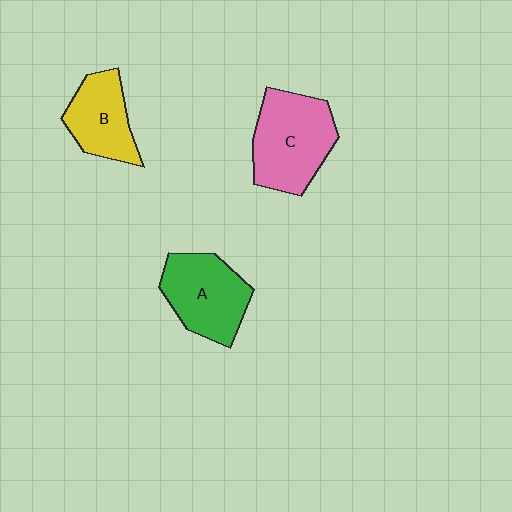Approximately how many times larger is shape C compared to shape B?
Approximately 1.4 times.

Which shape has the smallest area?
Shape B (yellow).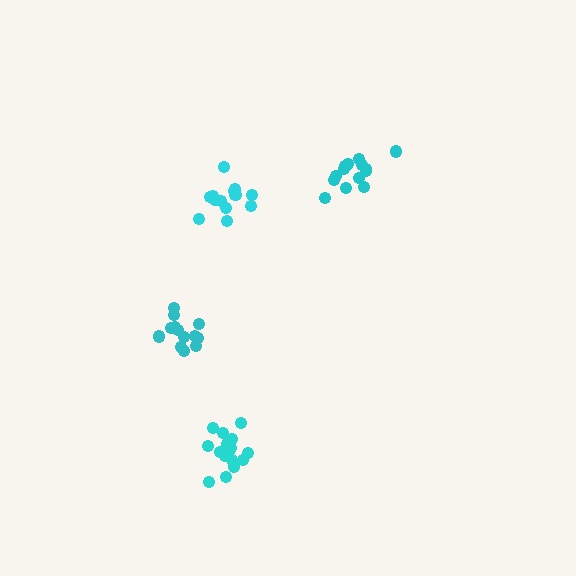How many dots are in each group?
Group 1: 17 dots, Group 2: 13 dots, Group 3: 13 dots, Group 4: 15 dots (58 total).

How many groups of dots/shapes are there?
There are 4 groups.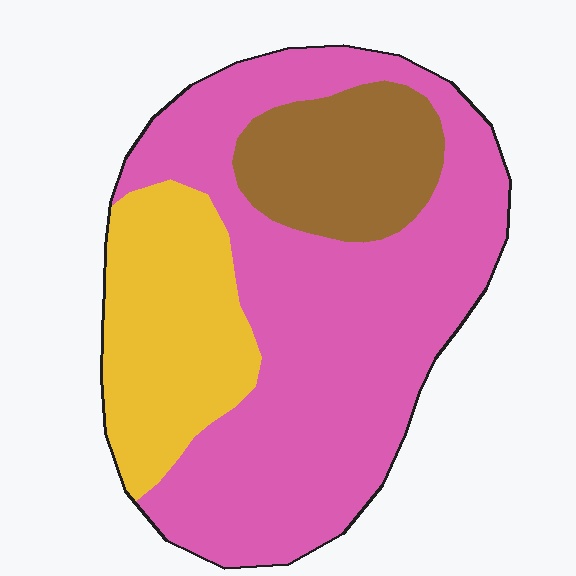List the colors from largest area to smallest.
From largest to smallest: pink, yellow, brown.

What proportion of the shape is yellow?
Yellow takes up less than a quarter of the shape.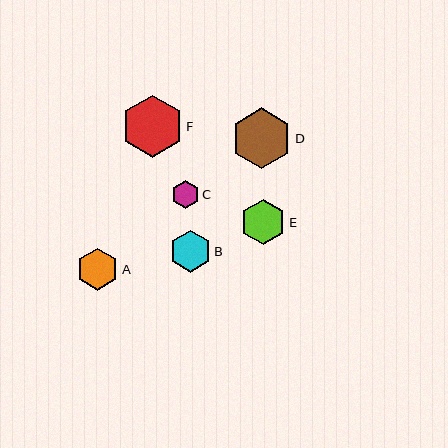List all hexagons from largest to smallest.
From largest to smallest: F, D, E, A, B, C.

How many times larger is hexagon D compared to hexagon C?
Hexagon D is approximately 2.2 times the size of hexagon C.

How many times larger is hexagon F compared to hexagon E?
Hexagon F is approximately 1.4 times the size of hexagon E.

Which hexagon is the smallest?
Hexagon C is the smallest with a size of approximately 28 pixels.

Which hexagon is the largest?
Hexagon F is the largest with a size of approximately 62 pixels.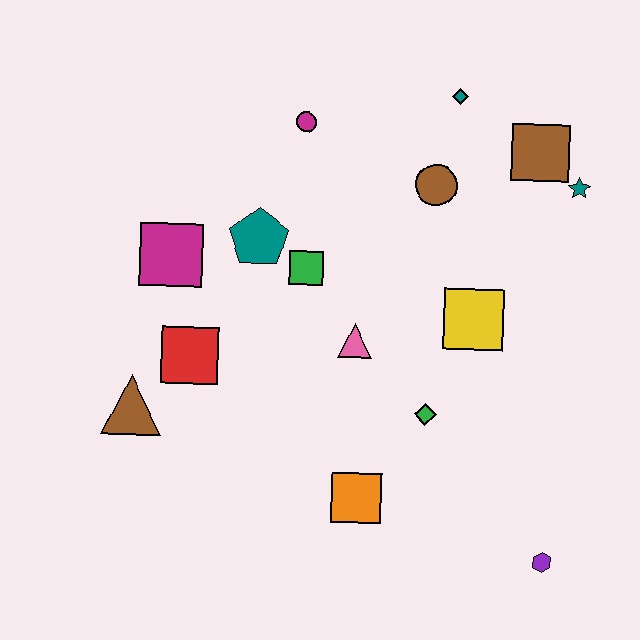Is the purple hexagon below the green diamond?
Yes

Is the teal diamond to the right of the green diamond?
Yes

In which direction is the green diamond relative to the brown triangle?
The green diamond is to the right of the brown triangle.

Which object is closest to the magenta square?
The teal pentagon is closest to the magenta square.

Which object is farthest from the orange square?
The teal diamond is farthest from the orange square.